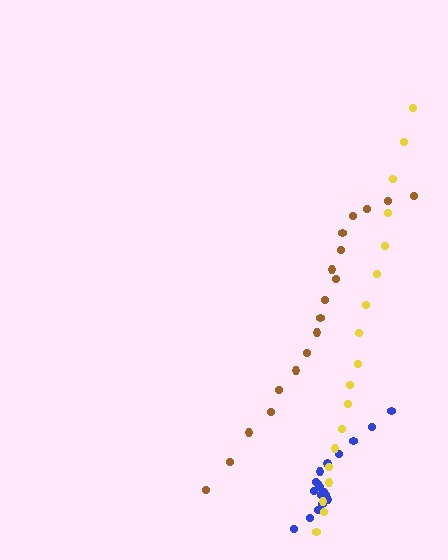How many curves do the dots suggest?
There are 3 distinct paths.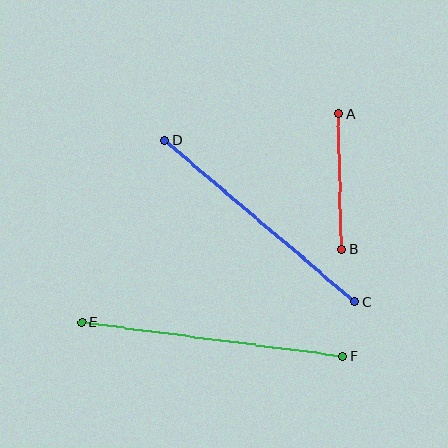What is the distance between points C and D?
The distance is approximately 249 pixels.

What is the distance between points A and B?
The distance is approximately 136 pixels.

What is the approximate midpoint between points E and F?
The midpoint is at approximately (212, 339) pixels.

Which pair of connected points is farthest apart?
Points E and F are farthest apart.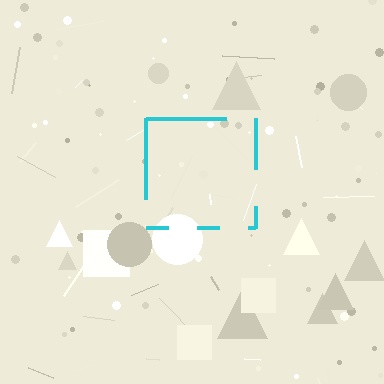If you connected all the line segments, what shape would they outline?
They would outline a square.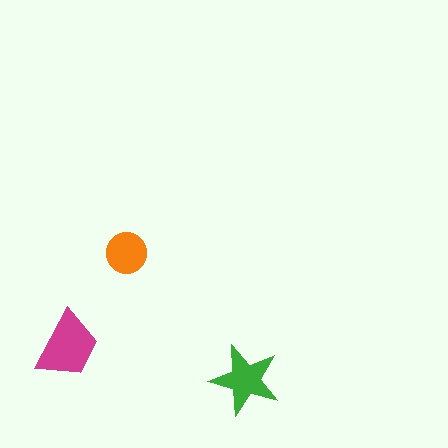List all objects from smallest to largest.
The orange circle, the green star, the magenta trapezoid.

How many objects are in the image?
There are 3 objects in the image.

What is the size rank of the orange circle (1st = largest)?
3rd.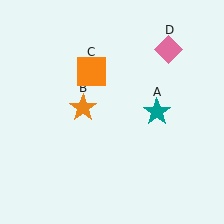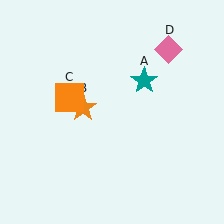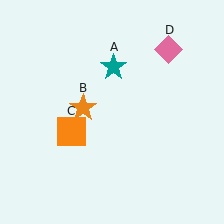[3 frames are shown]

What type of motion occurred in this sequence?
The teal star (object A), orange square (object C) rotated counterclockwise around the center of the scene.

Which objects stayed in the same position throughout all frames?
Orange star (object B) and pink diamond (object D) remained stationary.